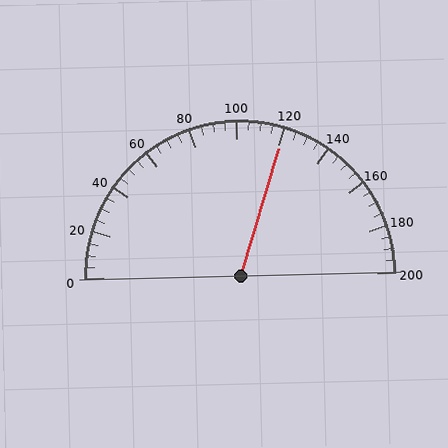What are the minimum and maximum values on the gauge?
The gauge ranges from 0 to 200.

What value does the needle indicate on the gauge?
The needle indicates approximately 120.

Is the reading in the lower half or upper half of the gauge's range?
The reading is in the upper half of the range (0 to 200).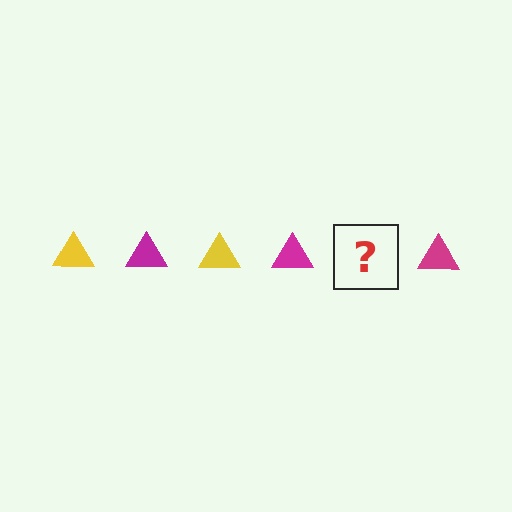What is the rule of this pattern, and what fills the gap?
The rule is that the pattern cycles through yellow, magenta triangles. The gap should be filled with a yellow triangle.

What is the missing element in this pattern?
The missing element is a yellow triangle.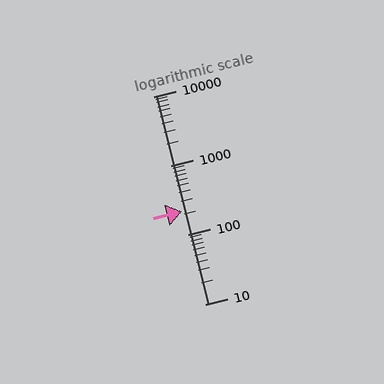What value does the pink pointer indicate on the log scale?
The pointer indicates approximately 220.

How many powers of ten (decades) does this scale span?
The scale spans 3 decades, from 10 to 10000.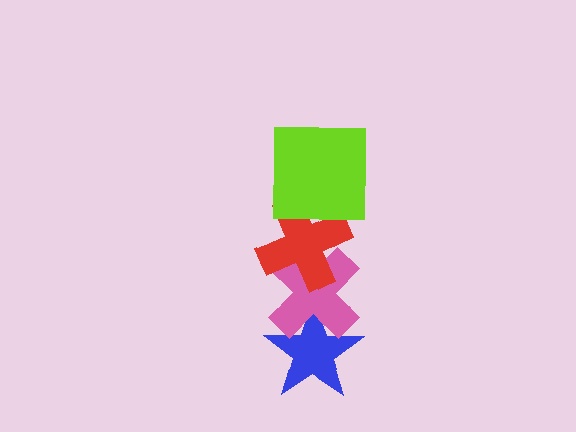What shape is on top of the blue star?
The pink cross is on top of the blue star.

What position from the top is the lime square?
The lime square is 1st from the top.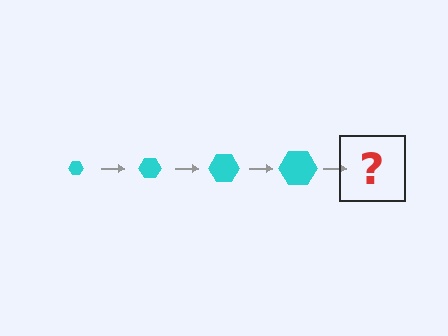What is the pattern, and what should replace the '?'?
The pattern is that the hexagon gets progressively larger each step. The '?' should be a cyan hexagon, larger than the previous one.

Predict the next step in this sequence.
The next step is a cyan hexagon, larger than the previous one.